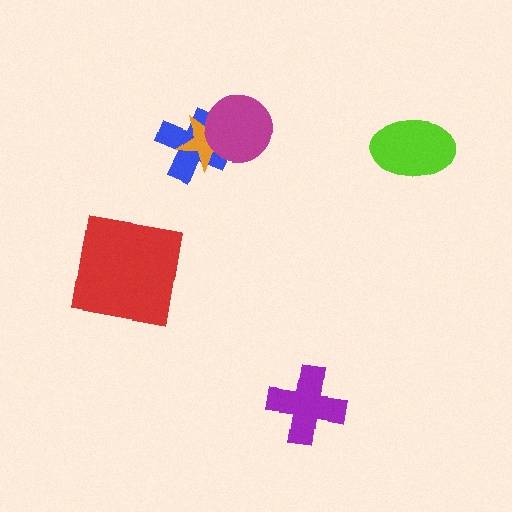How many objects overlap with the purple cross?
0 objects overlap with the purple cross.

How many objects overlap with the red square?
0 objects overlap with the red square.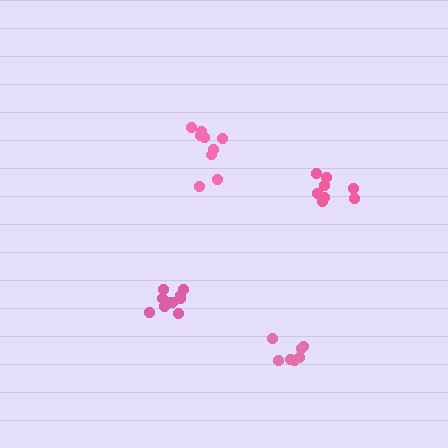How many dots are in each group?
Group 1: 8 dots, Group 2: 9 dots, Group 3: 7 dots, Group 4: 10 dots (34 total).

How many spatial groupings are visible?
There are 4 spatial groupings.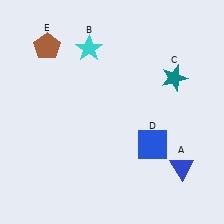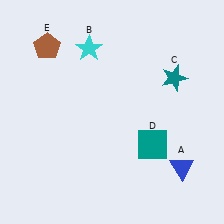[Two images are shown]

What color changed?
The square (D) changed from blue in Image 1 to teal in Image 2.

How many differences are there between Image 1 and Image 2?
There is 1 difference between the two images.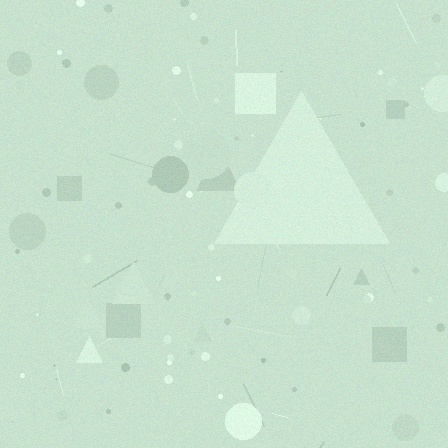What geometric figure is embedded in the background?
A triangle is embedded in the background.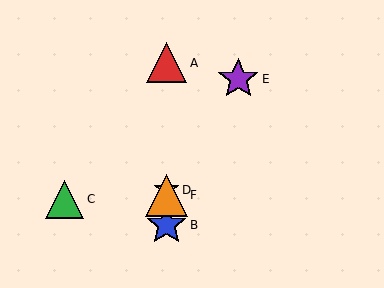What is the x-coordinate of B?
Object B is at x≈167.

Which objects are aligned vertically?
Objects A, B, D, F are aligned vertically.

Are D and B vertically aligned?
Yes, both are at x≈167.